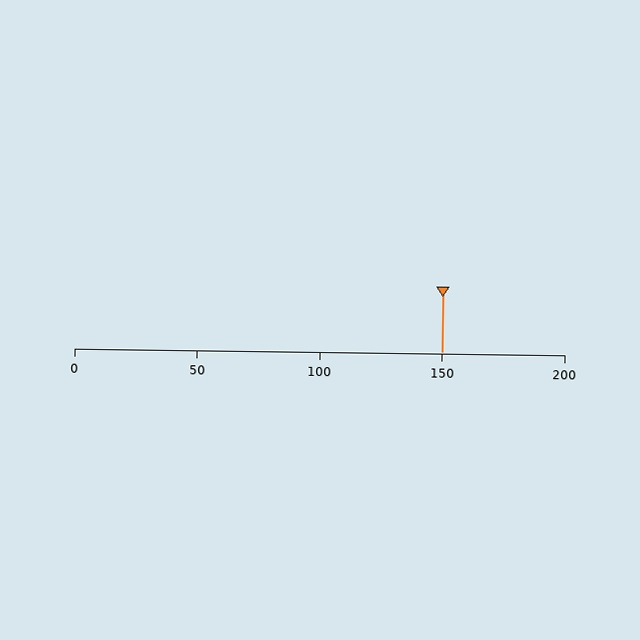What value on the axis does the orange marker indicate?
The marker indicates approximately 150.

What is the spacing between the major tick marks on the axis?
The major ticks are spaced 50 apart.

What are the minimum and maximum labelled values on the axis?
The axis runs from 0 to 200.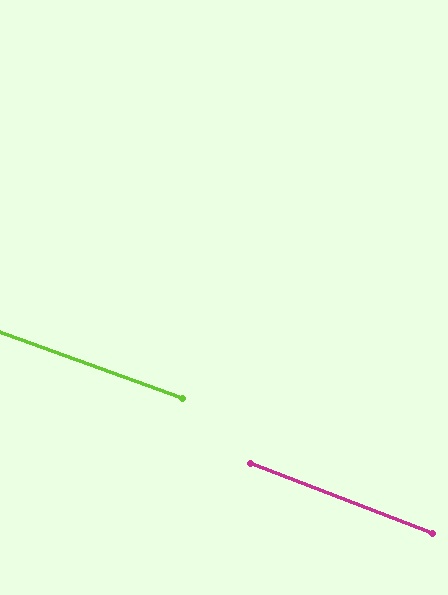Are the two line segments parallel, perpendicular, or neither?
Parallel — their directions differ by only 1.2°.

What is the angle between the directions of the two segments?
Approximately 1 degree.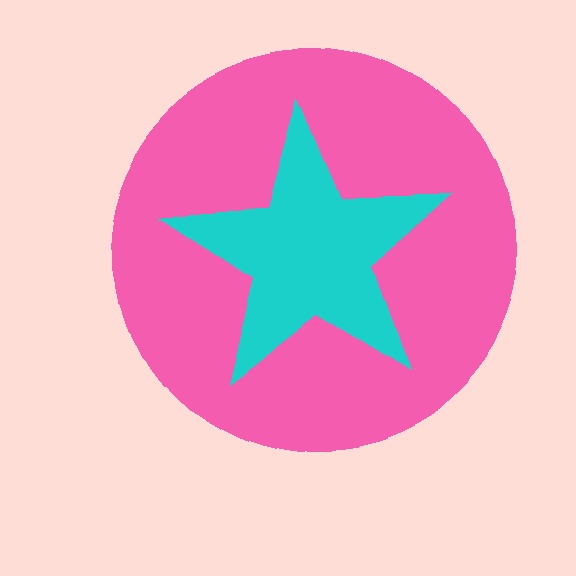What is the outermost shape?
The pink circle.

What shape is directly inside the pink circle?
The cyan star.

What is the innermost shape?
The cyan star.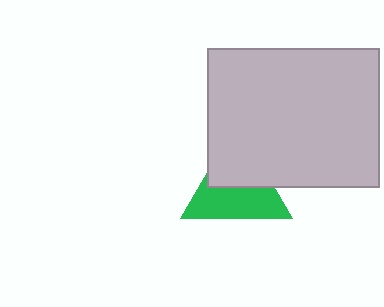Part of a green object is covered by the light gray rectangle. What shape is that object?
It is a triangle.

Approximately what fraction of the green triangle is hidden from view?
Roughly 44% of the green triangle is hidden behind the light gray rectangle.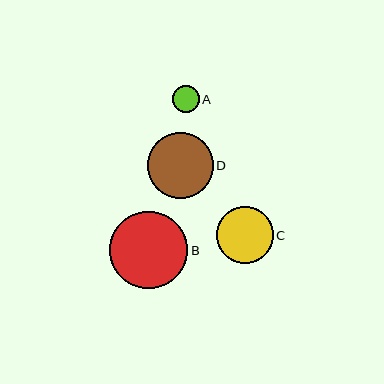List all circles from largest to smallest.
From largest to smallest: B, D, C, A.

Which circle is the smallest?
Circle A is the smallest with a size of approximately 27 pixels.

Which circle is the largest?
Circle B is the largest with a size of approximately 78 pixels.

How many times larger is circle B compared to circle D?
Circle B is approximately 1.2 times the size of circle D.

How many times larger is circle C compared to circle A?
Circle C is approximately 2.1 times the size of circle A.